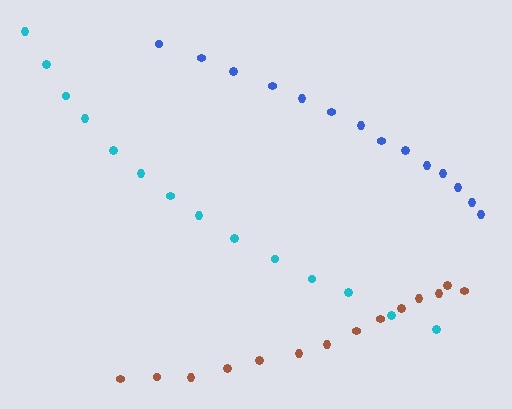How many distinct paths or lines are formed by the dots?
There are 3 distinct paths.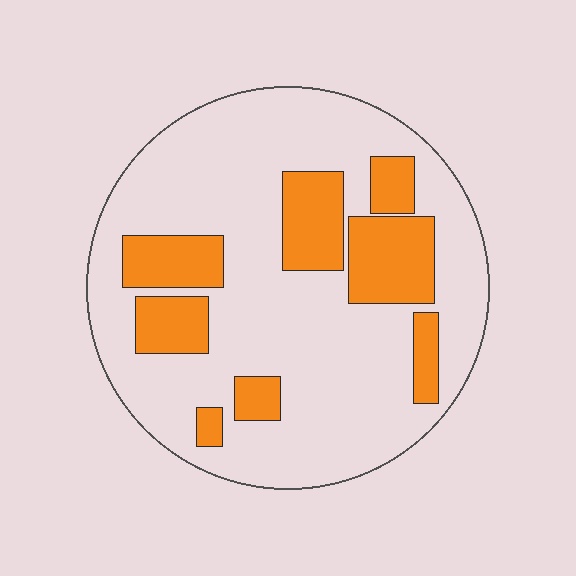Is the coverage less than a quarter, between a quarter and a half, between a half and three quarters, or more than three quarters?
Less than a quarter.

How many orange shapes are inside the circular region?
8.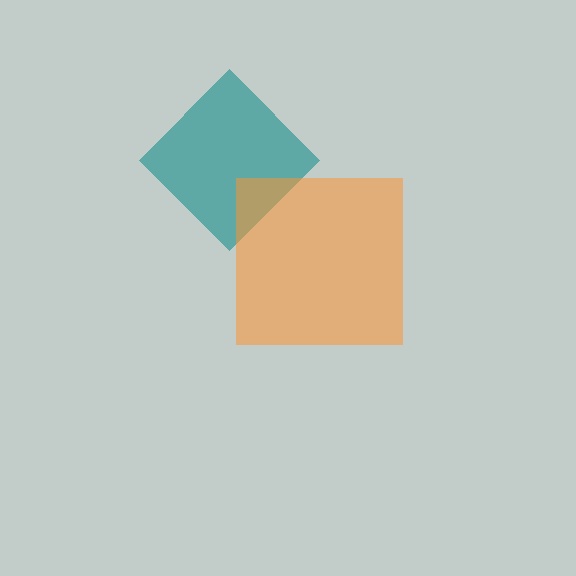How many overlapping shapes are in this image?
There are 2 overlapping shapes in the image.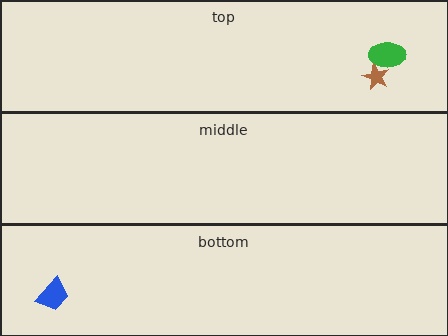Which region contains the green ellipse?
The top region.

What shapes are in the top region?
The brown star, the green ellipse.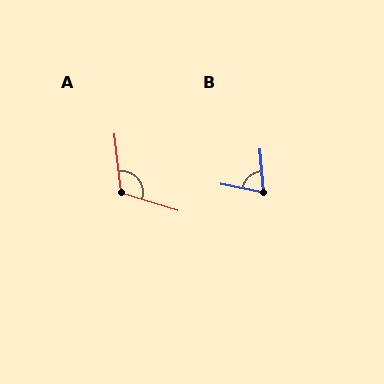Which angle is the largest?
A, at approximately 113 degrees.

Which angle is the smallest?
B, at approximately 74 degrees.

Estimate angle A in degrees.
Approximately 113 degrees.